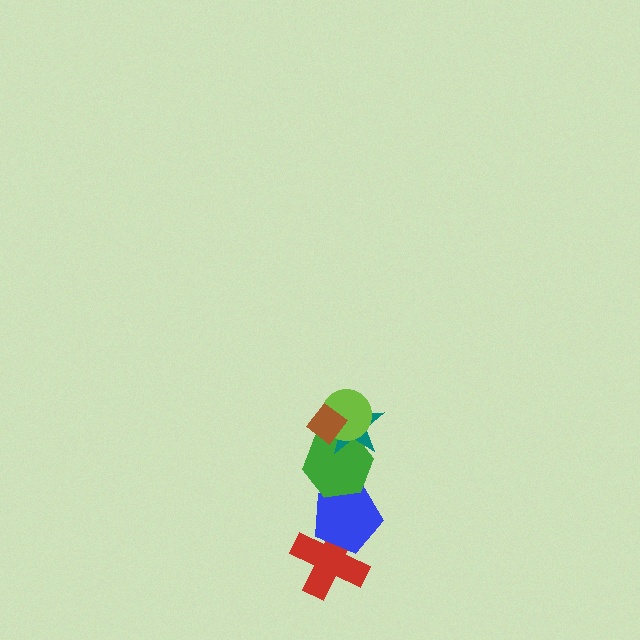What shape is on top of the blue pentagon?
The green hexagon is on top of the blue pentagon.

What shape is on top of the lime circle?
The brown diamond is on top of the lime circle.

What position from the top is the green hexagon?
The green hexagon is 4th from the top.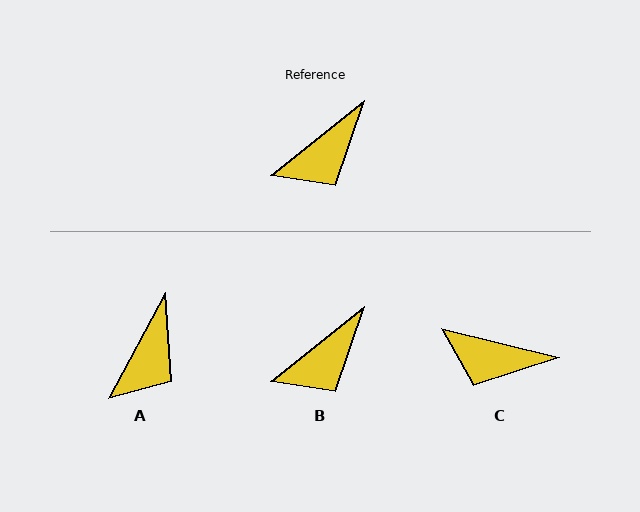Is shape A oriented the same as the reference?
No, it is off by about 23 degrees.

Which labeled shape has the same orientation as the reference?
B.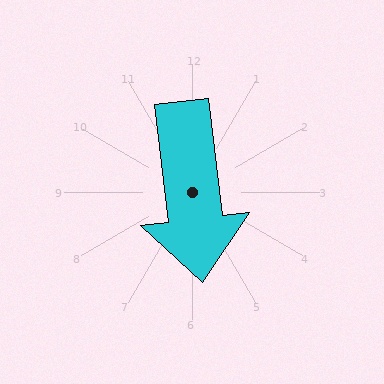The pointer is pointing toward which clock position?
Roughly 6 o'clock.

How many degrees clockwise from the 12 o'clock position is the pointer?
Approximately 173 degrees.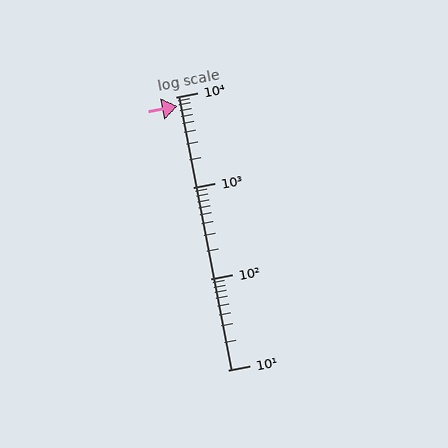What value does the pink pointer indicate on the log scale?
The pointer indicates approximately 7800.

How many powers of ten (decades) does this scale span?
The scale spans 3 decades, from 10 to 10000.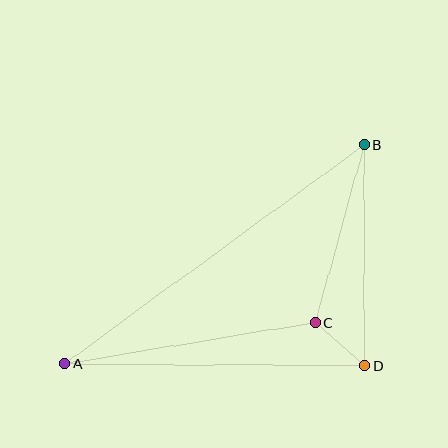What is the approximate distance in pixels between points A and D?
The distance between A and D is approximately 300 pixels.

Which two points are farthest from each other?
Points A and B are farthest from each other.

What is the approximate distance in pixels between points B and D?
The distance between B and D is approximately 221 pixels.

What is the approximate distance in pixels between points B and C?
The distance between B and C is approximately 184 pixels.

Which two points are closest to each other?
Points C and D are closest to each other.